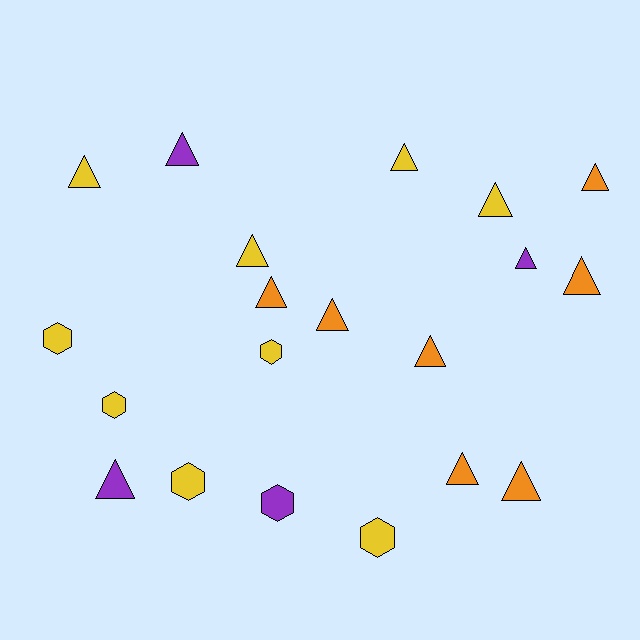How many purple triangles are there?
There are 3 purple triangles.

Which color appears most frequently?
Yellow, with 9 objects.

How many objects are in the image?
There are 20 objects.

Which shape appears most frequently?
Triangle, with 14 objects.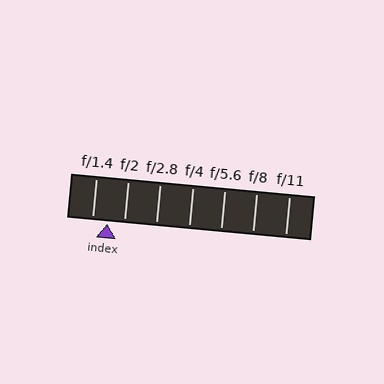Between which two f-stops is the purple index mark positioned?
The index mark is between f/1.4 and f/2.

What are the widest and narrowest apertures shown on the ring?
The widest aperture shown is f/1.4 and the narrowest is f/11.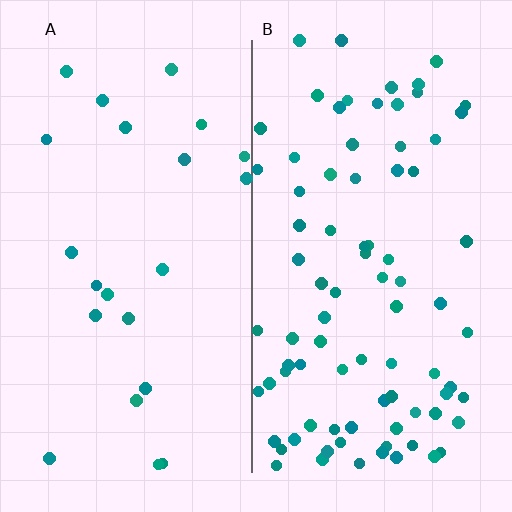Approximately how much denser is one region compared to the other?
Approximately 3.8× — region B over region A.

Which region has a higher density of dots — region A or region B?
B (the right).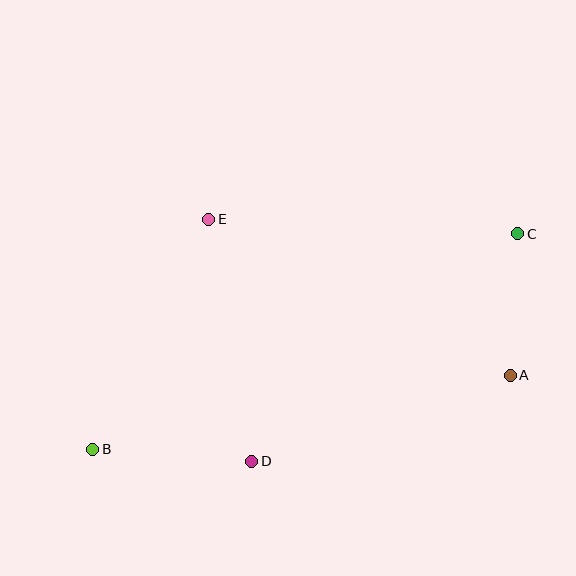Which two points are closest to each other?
Points A and C are closest to each other.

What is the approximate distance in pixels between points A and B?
The distance between A and B is approximately 424 pixels.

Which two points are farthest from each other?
Points B and C are farthest from each other.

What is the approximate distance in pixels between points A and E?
The distance between A and E is approximately 340 pixels.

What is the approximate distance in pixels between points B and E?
The distance between B and E is approximately 258 pixels.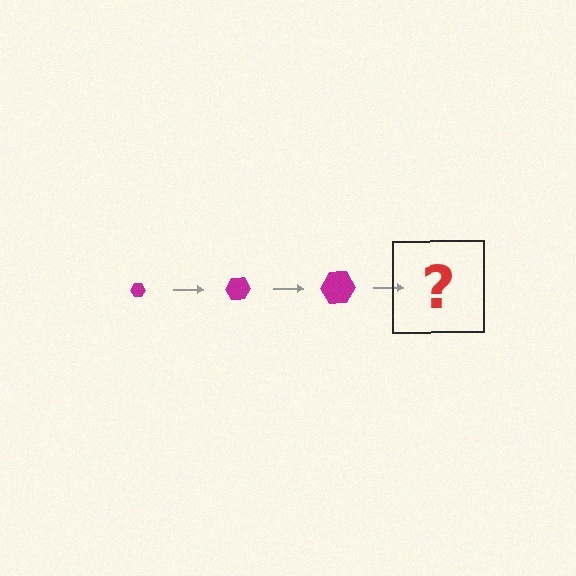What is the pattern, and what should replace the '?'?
The pattern is that the hexagon gets progressively larger each step. The '?' should be a magenta hexagon, larger than the previous one.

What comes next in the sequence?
The next element should be a magenta hexagon, larger than the previous one.